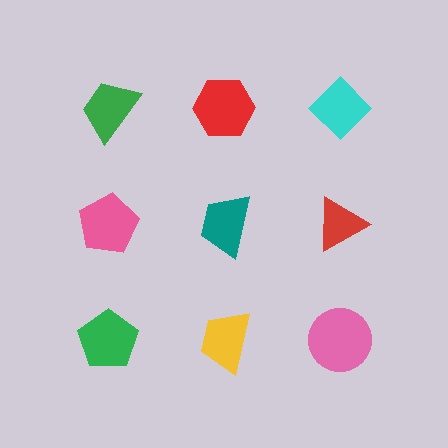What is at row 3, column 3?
A pink circle.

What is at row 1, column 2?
A red hexagon.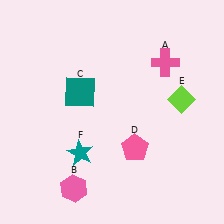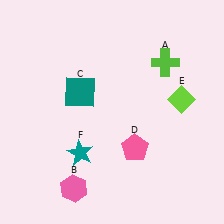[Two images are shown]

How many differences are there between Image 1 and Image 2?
There is 1 difference between the two images.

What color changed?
The cross (A) changed from pink in Image 1 to lime in Image 2.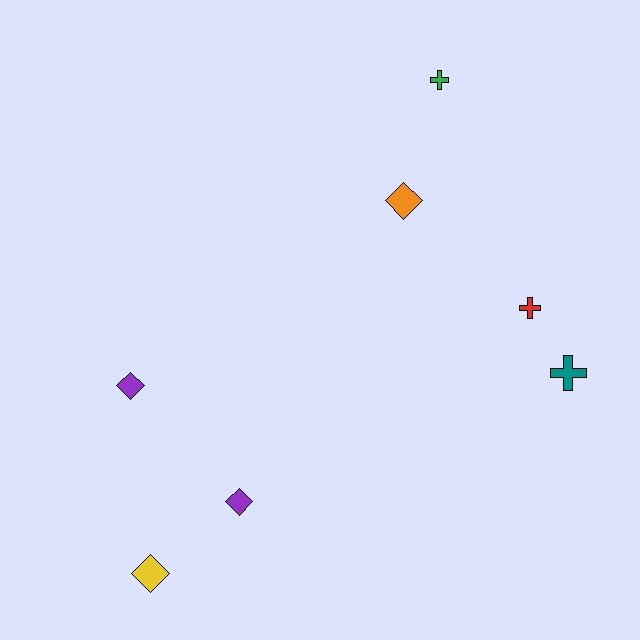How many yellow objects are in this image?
There is 1 yellow object.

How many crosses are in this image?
There are 3 crosses.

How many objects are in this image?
There are 7 objects.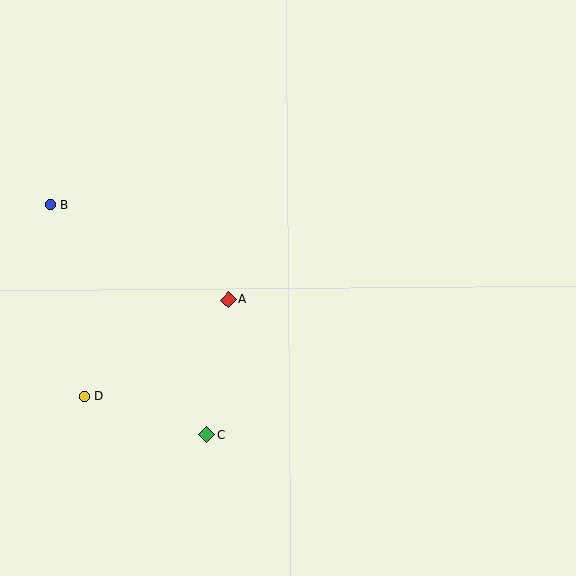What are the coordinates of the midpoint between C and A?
The midpoint between C and A is at (218, 367).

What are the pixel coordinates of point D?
Point D is at (84, 396).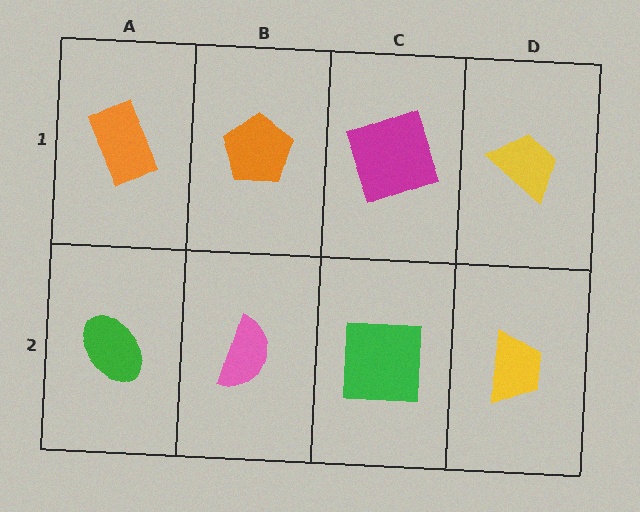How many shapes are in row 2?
4 shapes.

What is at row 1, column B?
An orange pentagon.